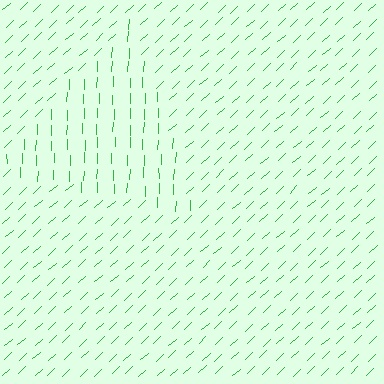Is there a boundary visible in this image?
Yes, there is a texture boundary formed by a change in line orientation.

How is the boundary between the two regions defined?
The boundary is defined purely by a change in line orientation (approximately 45 degrees difference). All lines are the same color and thickness.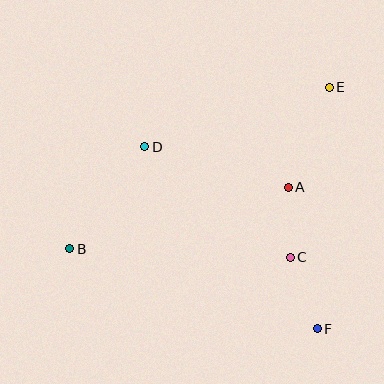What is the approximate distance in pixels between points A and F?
The distance between A and F is approximately 145 pixels.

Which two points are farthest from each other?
Points B and E are farthest from each other.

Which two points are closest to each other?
Points A and C are closest to each other.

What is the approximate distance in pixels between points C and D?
The distance between C and D is approximately 183 pixels.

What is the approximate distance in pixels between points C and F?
The distance between C and F is approximately 76 pixels.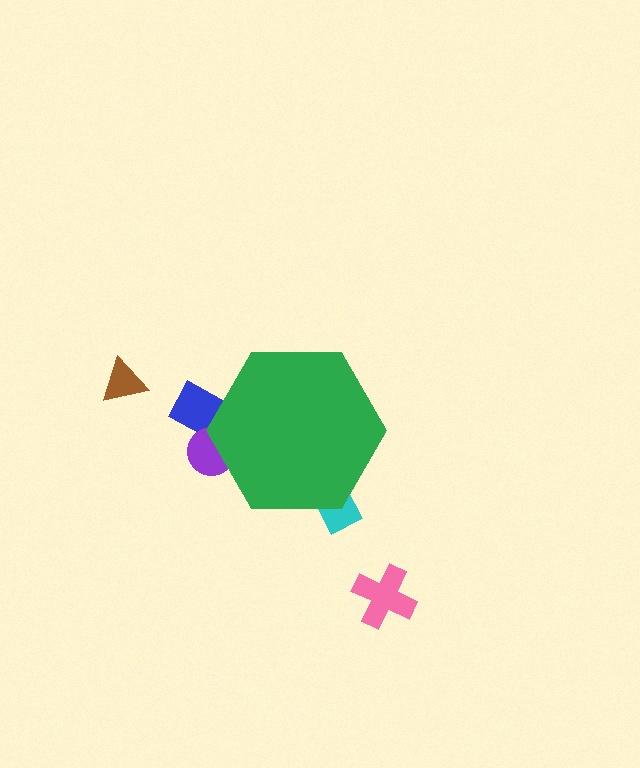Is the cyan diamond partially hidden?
Yes, the cyan diamond is partially hidden behind the green hexagon.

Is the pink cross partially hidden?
No, the pink cross is fully visible.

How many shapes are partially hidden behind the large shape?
3 shapes are partially hidden.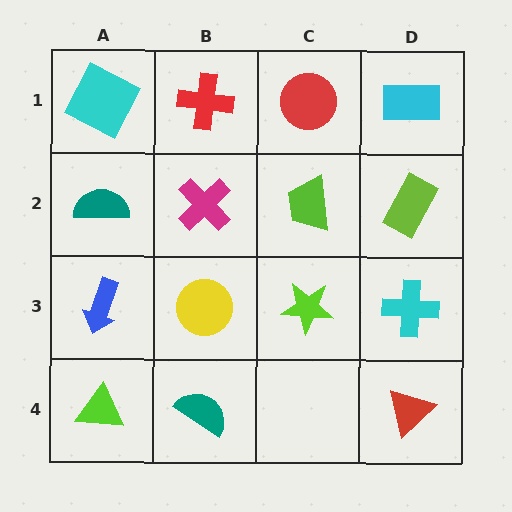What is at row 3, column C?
A lime star.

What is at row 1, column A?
A cyan square.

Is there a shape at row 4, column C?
No, that cell is empty.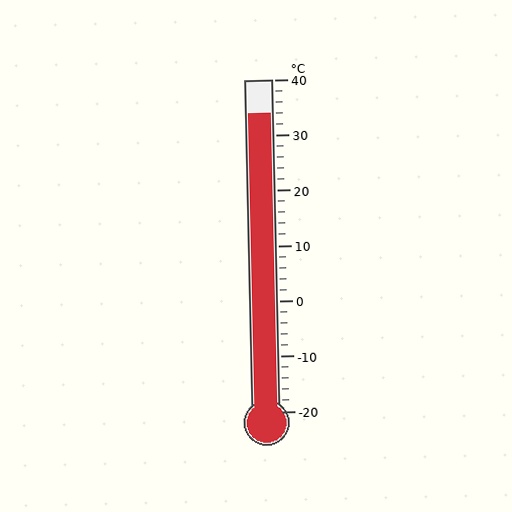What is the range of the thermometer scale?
The thermometer scale ranges from -20°C to 40°C.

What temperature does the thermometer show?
The thermometer shows approximately 34°C.